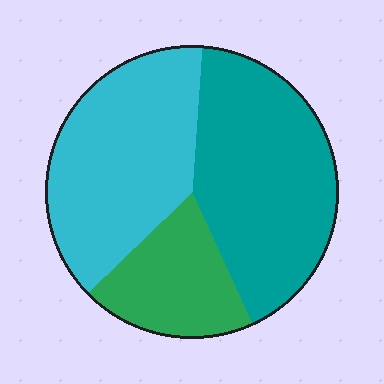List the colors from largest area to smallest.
From largest to smallest: teal, cyan, green.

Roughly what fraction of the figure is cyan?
Cyan covers roughly 40% of the figure.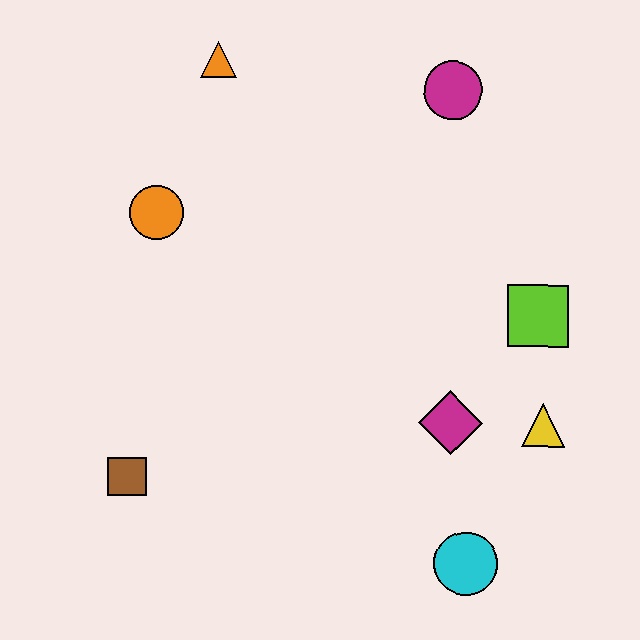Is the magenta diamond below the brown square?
No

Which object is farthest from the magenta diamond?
The orange triangle is farthest from the magenta diamond.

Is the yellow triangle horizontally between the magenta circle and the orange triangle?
No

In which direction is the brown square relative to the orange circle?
The brown square is below the orange circle.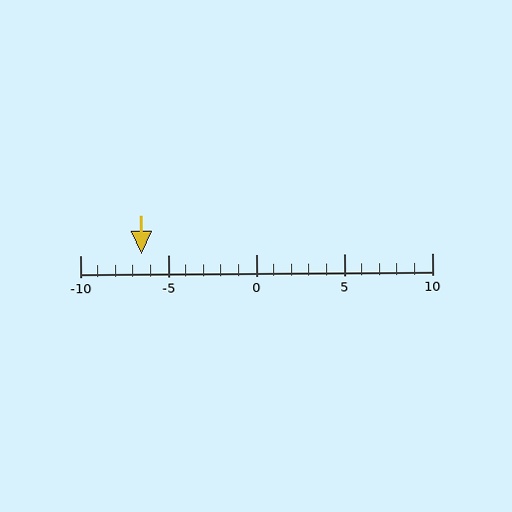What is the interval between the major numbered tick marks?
The major tick marks are spaced 5 units apart.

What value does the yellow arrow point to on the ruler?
The yellow arrow points to approximately -6.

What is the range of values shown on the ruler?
The ruler shows values from -10 to 10.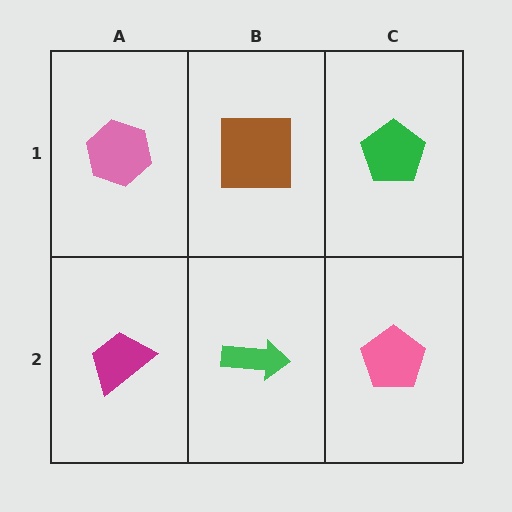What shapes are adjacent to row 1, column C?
A pink pentagon (row 2, column C), a brown square (row 1, column B).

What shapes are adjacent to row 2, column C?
A green pentagon (row 1, column C), a green arrow (row 2, column B).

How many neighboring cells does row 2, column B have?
3.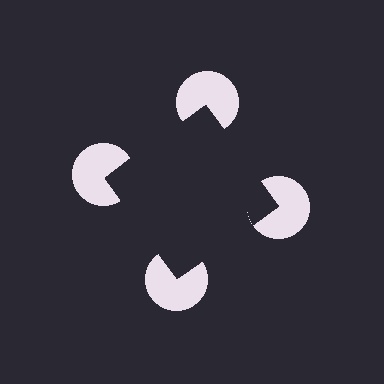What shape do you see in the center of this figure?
An illusory square — its edges are inferred from the aligned wedge cuts in the pac-man discs, not physically drawn.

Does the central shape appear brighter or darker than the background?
It typically appears slightly darker than the background, even though no actual brightness change is drawn.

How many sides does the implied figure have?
4 sides.